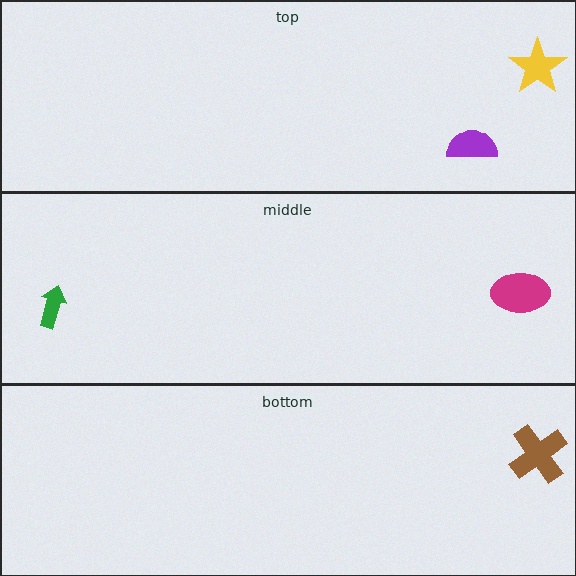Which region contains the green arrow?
The middle region.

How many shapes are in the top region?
2.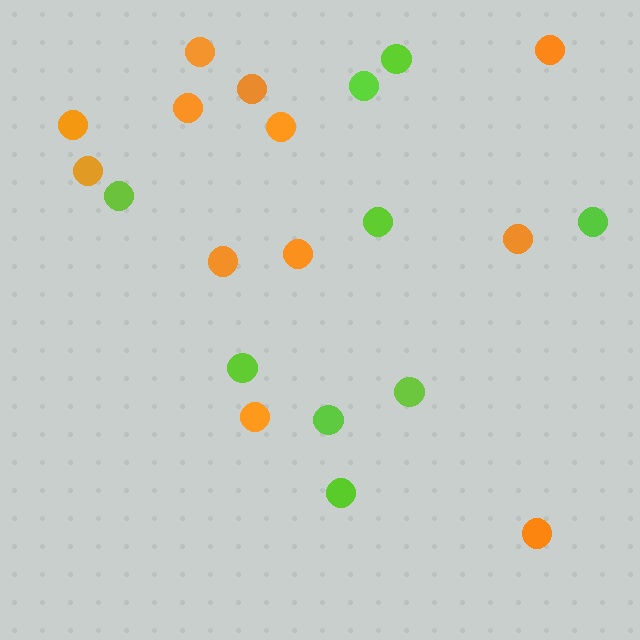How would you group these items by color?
There are 2 groups: one group of orange circles (12) and one group of lime circles (9).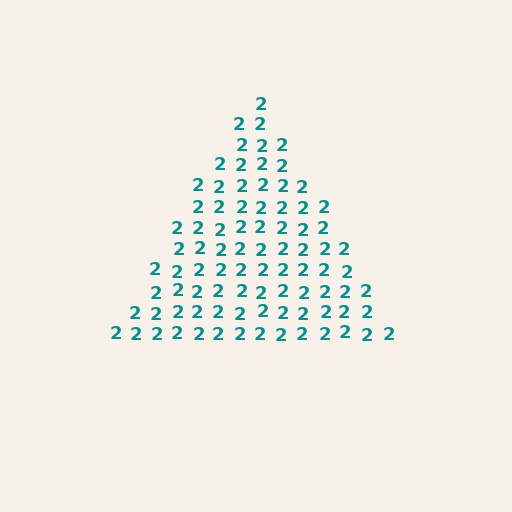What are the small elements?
The small elements are digit 2's.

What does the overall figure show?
The overall figure shows a triangle.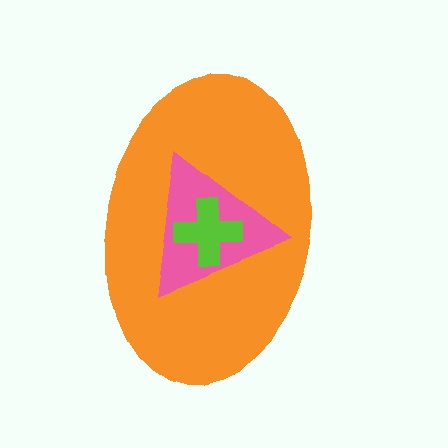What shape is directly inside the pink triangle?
The lime cross.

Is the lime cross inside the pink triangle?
Yes.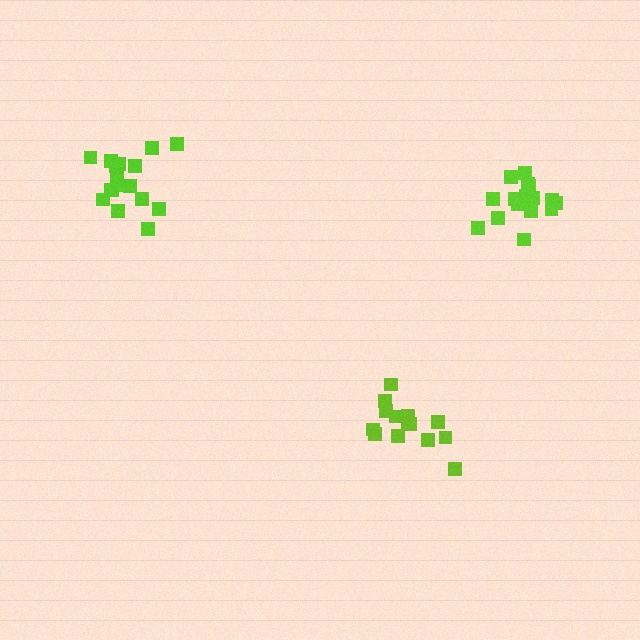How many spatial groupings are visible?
There are 3 spatial groupings.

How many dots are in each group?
Group 1: 14 dots, Group 2: 18 dots, Group 3: 17 dots (49 total).